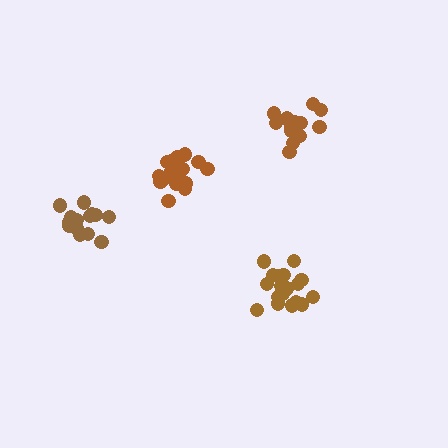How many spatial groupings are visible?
There are 4 spatial groupings.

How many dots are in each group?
Group 1: 18 dots, Group 2: 19 dots, Group 3: 15 dots, Group 4: 15 dots (67 total).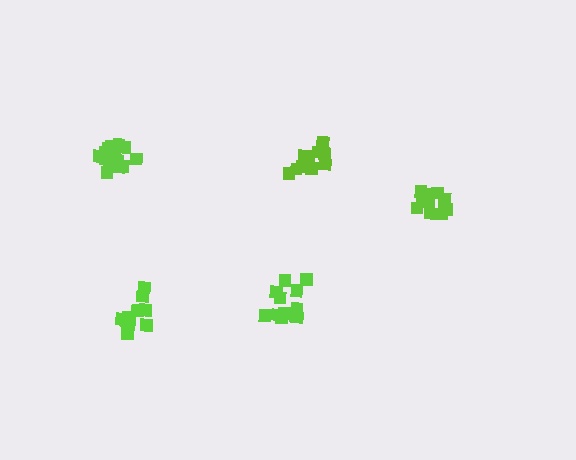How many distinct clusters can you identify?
There are 5 distinct clusters.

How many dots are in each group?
Group 1: 13 dots, Group 2: 14 dots, Group 3: 13 dots, Group 4: 13 dots, Group 5: 16 dots (69 total).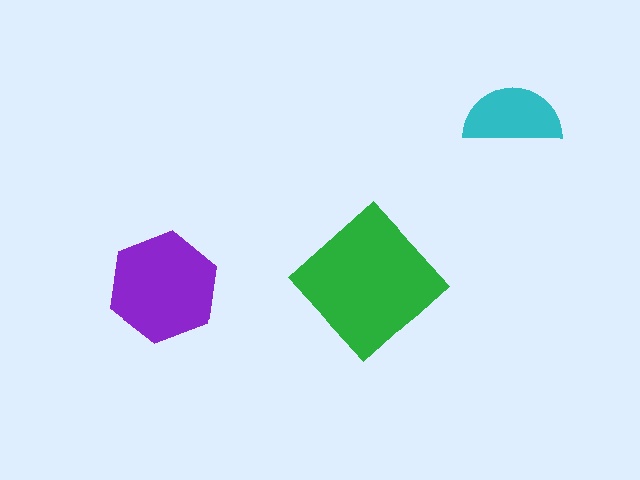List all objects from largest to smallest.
The green diamond, the purple hexagon, the cyan semicircle.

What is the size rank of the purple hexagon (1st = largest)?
2nd.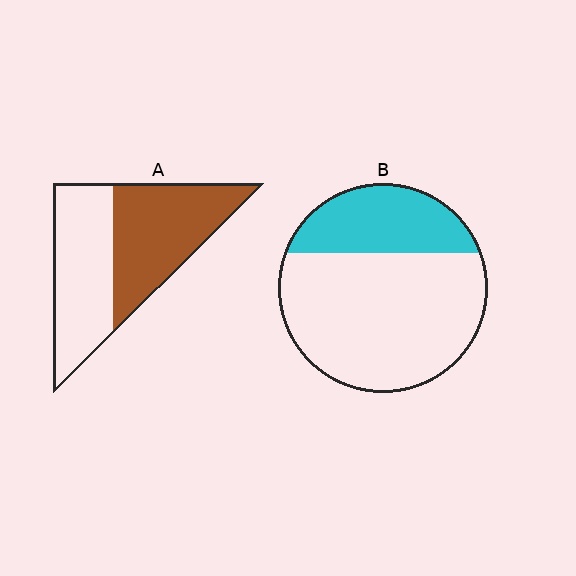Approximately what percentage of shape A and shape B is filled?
A is approximately 50% and B is approximately 30%.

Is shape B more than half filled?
No.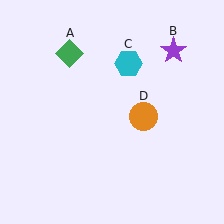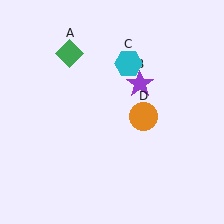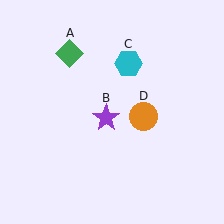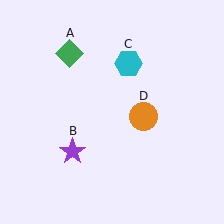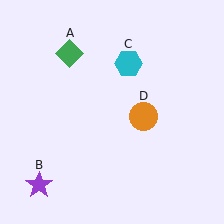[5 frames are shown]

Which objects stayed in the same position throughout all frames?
Green diamond (object A) and cyan hexagon (object C) and orange circle (object D) remained stationary.